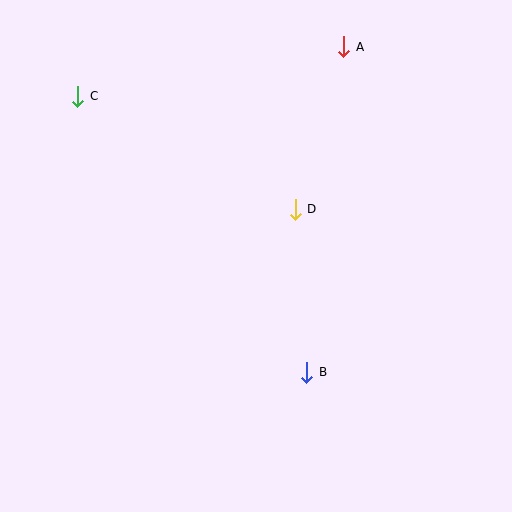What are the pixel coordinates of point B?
Point B is at (307, 372).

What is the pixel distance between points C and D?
The distance between C and D is 245 pixels.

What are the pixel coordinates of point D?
Point D is at (295, 209).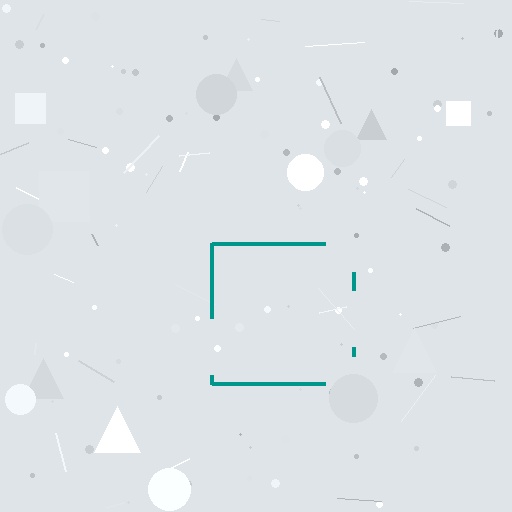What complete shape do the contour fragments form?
The contour fragments form a square.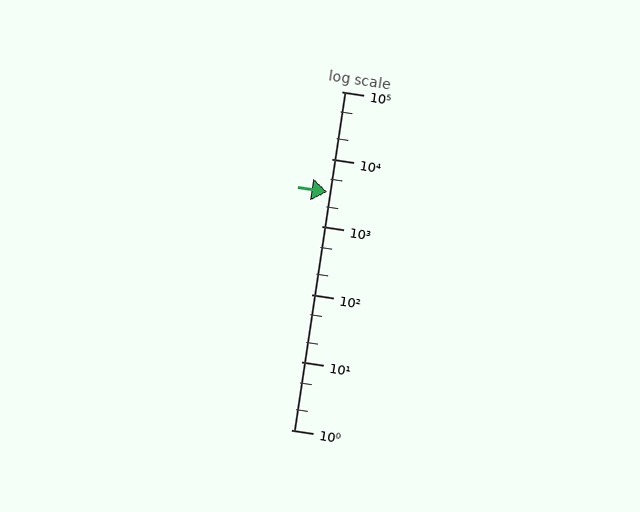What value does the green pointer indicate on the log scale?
The pointer indicates approximately 3300.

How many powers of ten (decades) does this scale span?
The scale spans 5 decades, from 1 to 100000.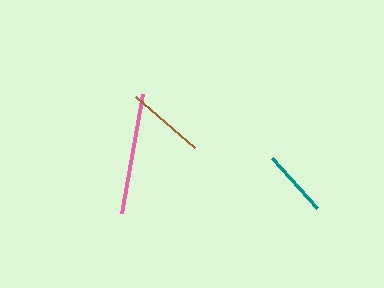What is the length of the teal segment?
The teal segment is approximately 67 pixels long.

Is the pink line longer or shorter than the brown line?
The pink line is longer than the brown line.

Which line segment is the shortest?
The teal line is the shortest at approximately 67 pixels.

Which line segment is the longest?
The pink line is the longest at approximately 120 pixels.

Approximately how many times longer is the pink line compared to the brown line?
The pink line is approximately 1.6 times the length of the brown line.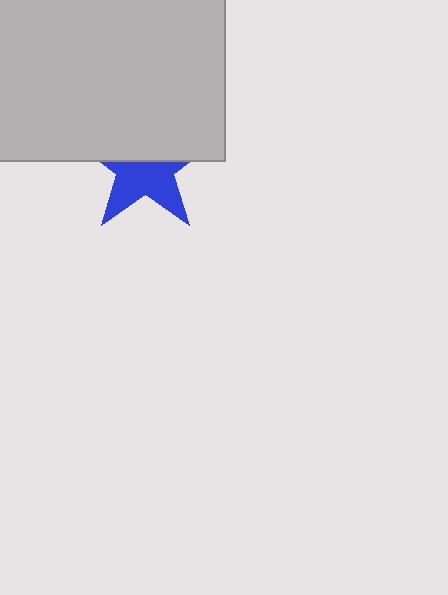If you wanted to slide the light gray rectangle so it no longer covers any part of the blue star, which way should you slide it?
Slide it up — that is the most direct way to separate the two shapes.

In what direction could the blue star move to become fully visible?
The blue star could move down. That would shift it out from behind the light gray rectangle entirely.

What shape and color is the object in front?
The object in front is a light gray rectangle.